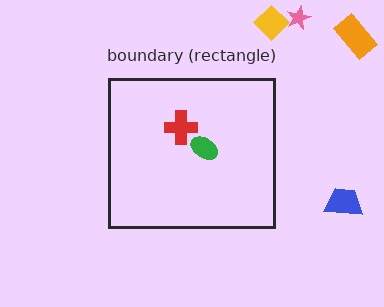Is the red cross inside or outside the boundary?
Inside.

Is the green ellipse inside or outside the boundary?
Inside.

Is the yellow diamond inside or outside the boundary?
Outside.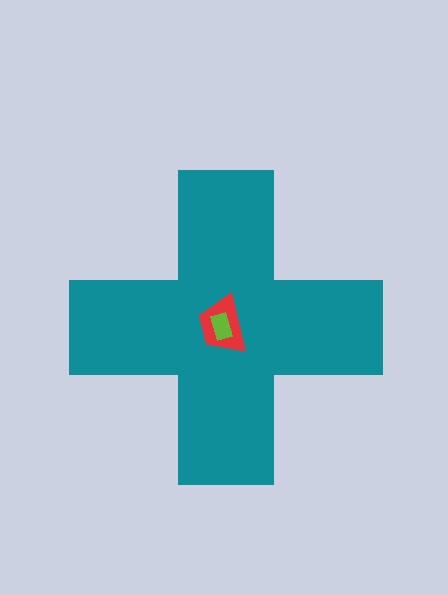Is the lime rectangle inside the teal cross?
Yes.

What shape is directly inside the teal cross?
The red trapezoid.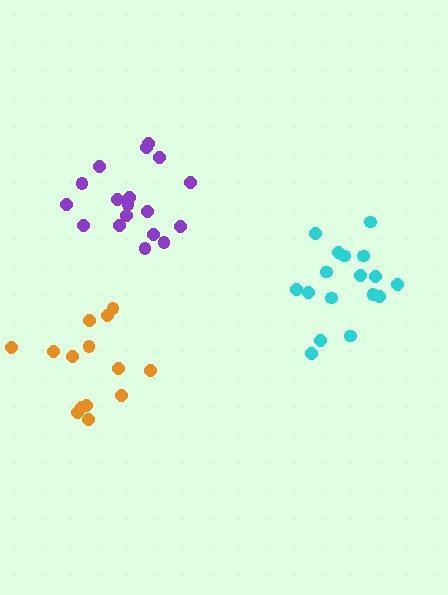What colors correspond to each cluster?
The clusters are colored: purple, cyan, orange.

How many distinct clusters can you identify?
There are 3 distinct clusters.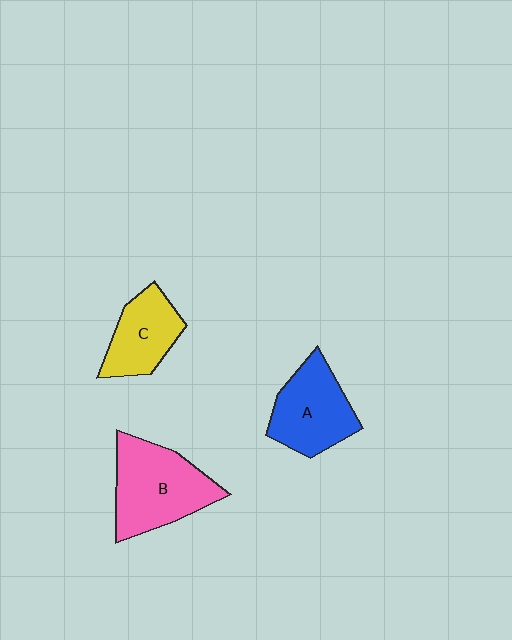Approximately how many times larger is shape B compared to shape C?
Approximately 1.5 times.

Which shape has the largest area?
Shape B (pink).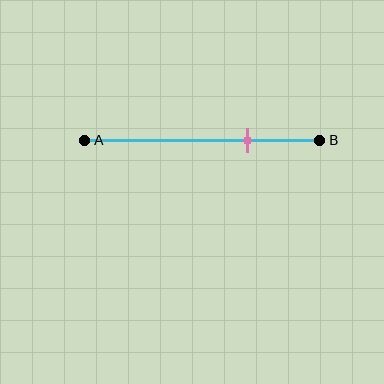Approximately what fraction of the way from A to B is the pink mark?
The pink mark is approximately 70% of the way from A to B.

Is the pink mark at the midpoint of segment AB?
No, the mark is at about 70% from A, not at the 50% midpoint.